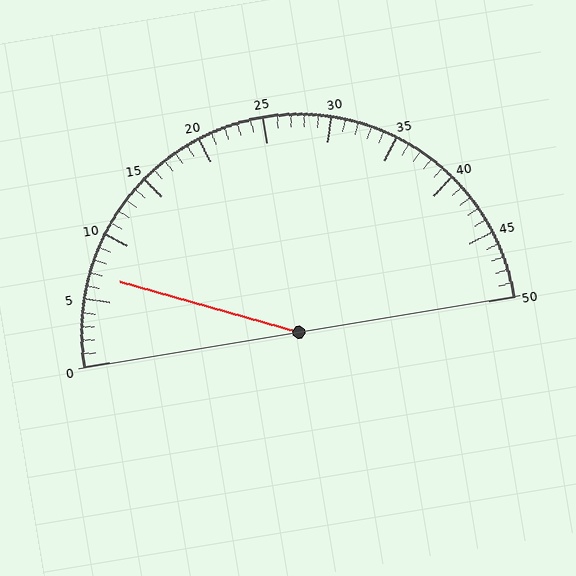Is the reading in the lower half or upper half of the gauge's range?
The reading is in the lower half of the range (0 to 50).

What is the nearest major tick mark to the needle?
The nearest major tick mark is 5.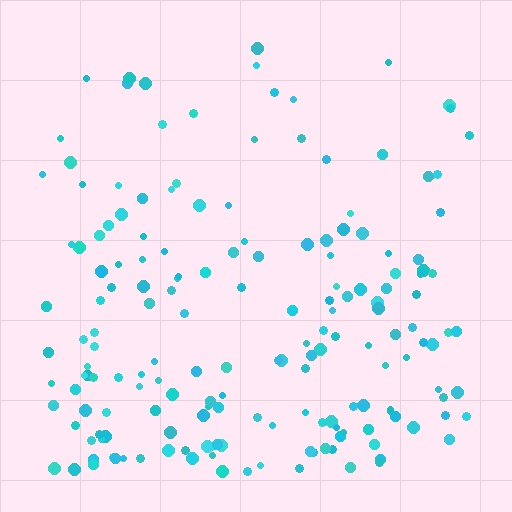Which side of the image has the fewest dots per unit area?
The top.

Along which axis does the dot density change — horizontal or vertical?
Vertical.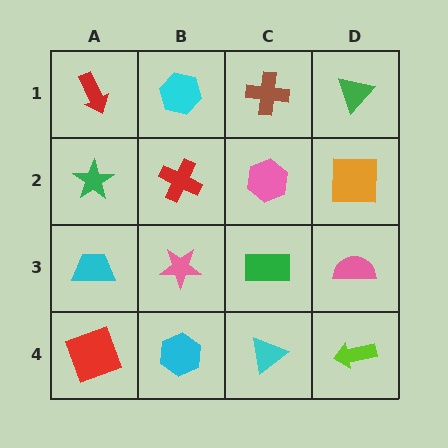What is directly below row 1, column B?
A red cross.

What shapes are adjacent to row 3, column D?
An orange square (row 2, column D), a lime arrow (row 4, column D), a green rectangle (row 3, column C).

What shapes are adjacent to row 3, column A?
A green star (row 2, column A), a red square (row 4, column A), a pink star (row 3, column B).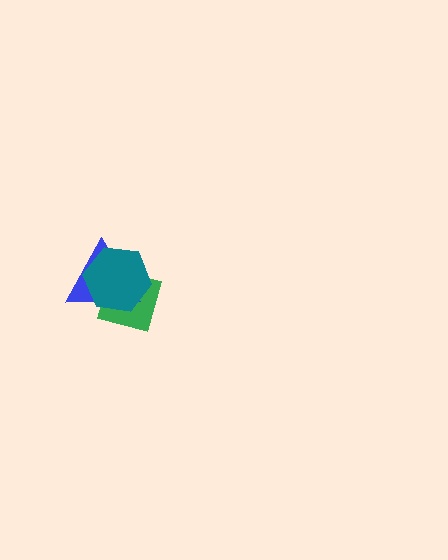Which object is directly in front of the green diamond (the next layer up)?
The blue triangle is directly in front of the green diamond.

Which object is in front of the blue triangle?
The teal hexagon is in front of the blue triangle.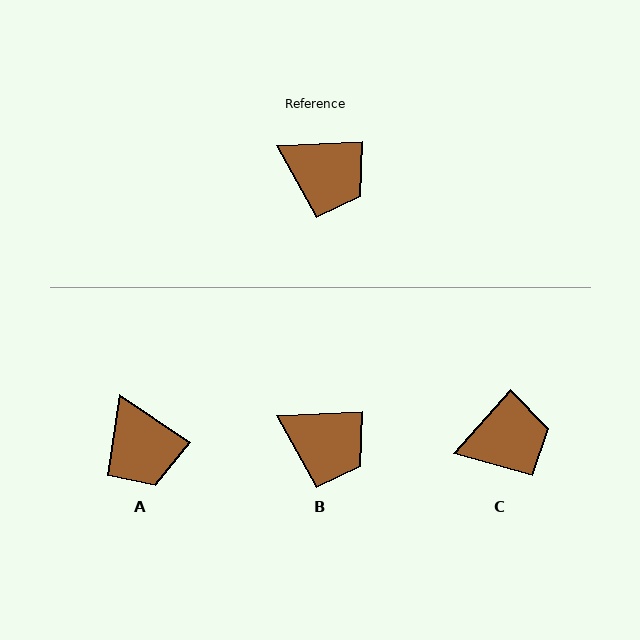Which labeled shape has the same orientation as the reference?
B.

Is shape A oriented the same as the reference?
No, it is off by about 37 degrees.